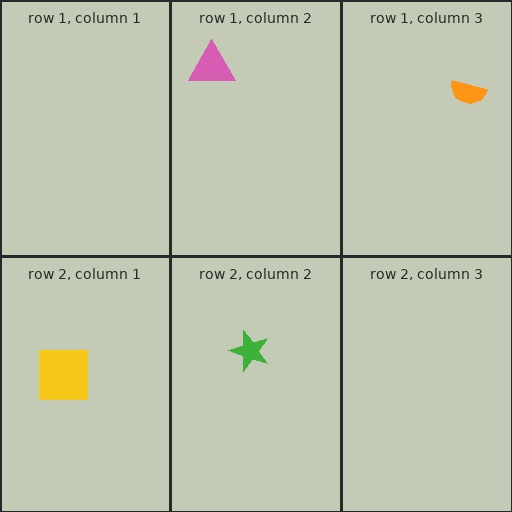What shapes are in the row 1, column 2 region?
The pink triangle.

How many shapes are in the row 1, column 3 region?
1.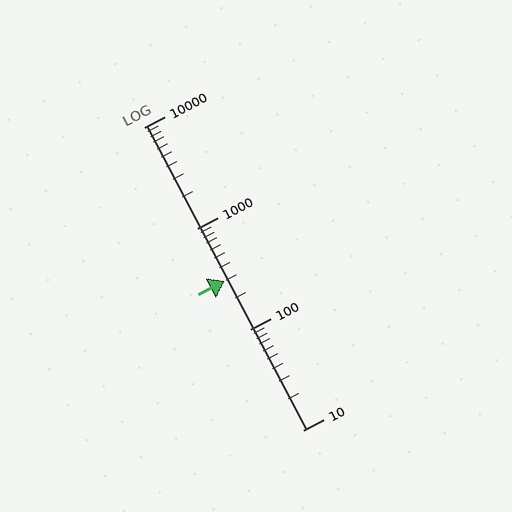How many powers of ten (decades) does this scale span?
The scale spans 3 decades, from 10 to 10000.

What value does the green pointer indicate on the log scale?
The pointer indicates approximately 300.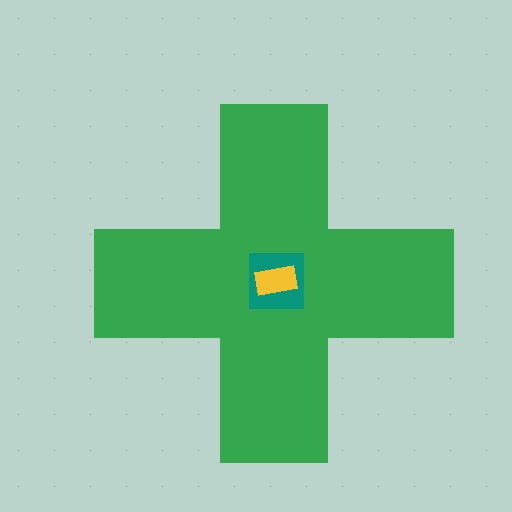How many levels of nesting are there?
3.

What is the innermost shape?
The yellow rectangle.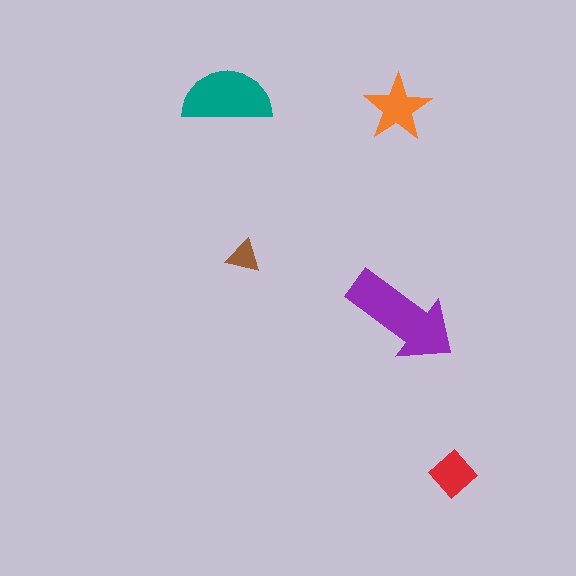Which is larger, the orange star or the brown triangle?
The orange star.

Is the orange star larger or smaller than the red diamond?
Larger.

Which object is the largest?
The purple arrow.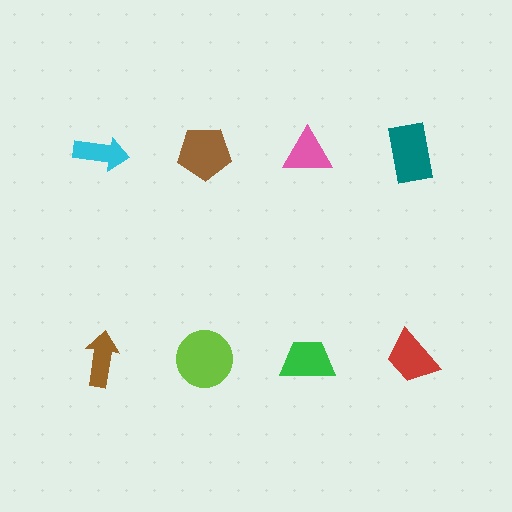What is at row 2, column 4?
A red trapezoid.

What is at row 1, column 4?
A teal rectangle.